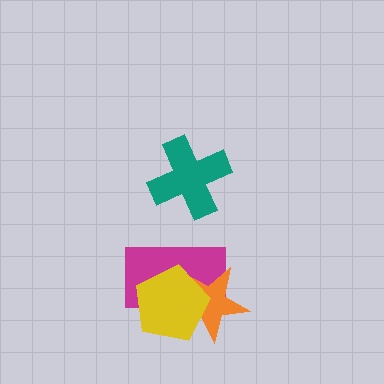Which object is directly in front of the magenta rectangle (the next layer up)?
The orange star is directly in front of the magenta rectangle.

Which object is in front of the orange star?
The yellow pentagon is in front of the orange star.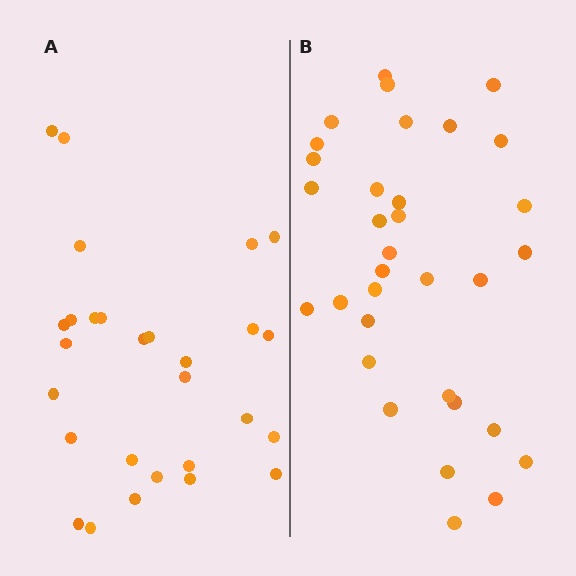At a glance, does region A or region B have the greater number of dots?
Region B (the right region) has more dots.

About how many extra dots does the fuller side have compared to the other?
Region B has about 5 more dots than region A.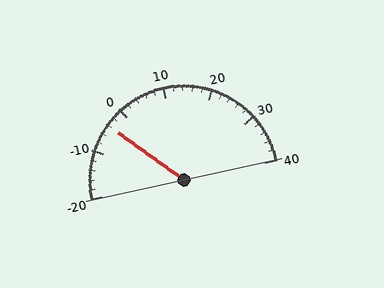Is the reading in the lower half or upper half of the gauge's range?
The reading is in the lower half of the range (-20 to 40).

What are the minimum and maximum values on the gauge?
The gauge ranges from -20 to 40.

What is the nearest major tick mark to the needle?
The nearest major tick mark is 0.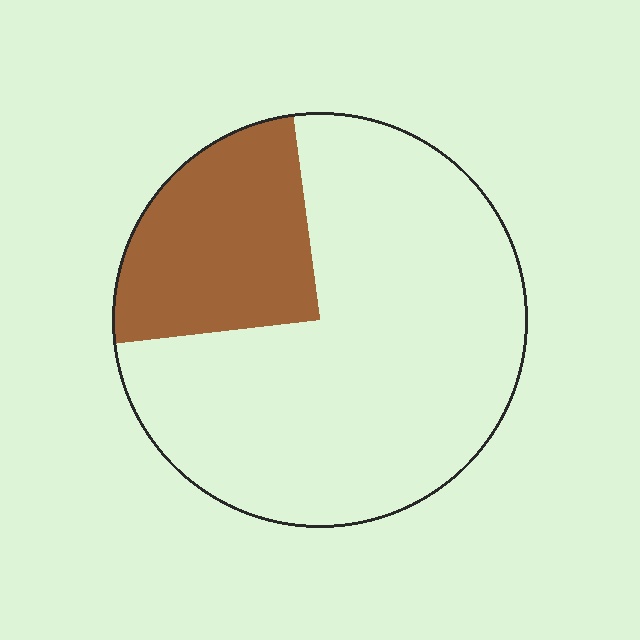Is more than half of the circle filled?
No.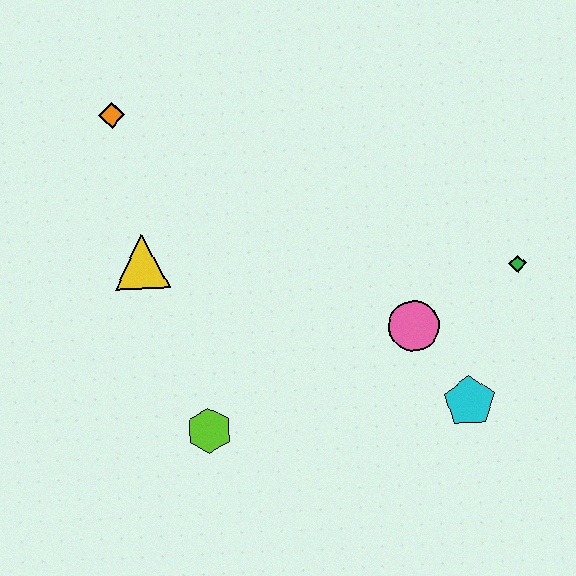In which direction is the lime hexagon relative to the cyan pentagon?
The lime hexagon is to the left of the cyan pentagon.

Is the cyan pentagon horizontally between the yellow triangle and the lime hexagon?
No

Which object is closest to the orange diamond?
The yellow triangle is closest to the orange diamond.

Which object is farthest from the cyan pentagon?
The orange diamond is farthest from the cyan pentagon.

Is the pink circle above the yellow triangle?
No